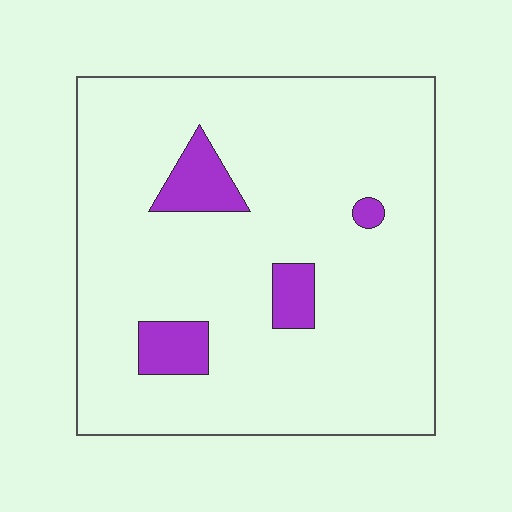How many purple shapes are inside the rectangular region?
4.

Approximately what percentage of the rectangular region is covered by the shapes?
Approximately 10%.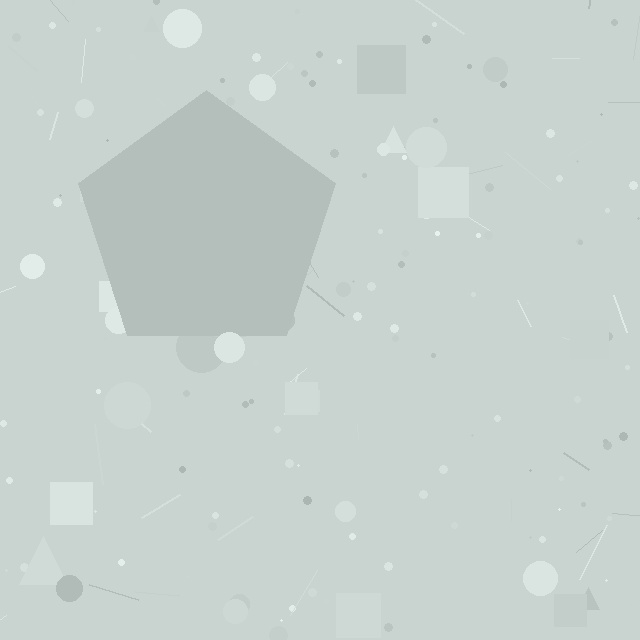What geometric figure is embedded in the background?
A pentagon is embedded in the background.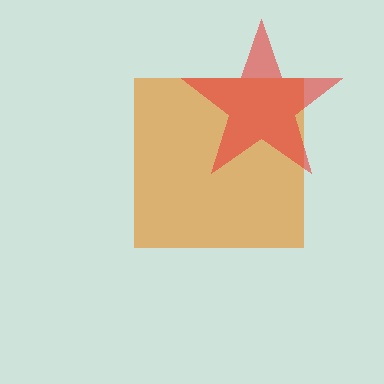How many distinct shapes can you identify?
There are 2 distinct shapes: an orange square, a red star.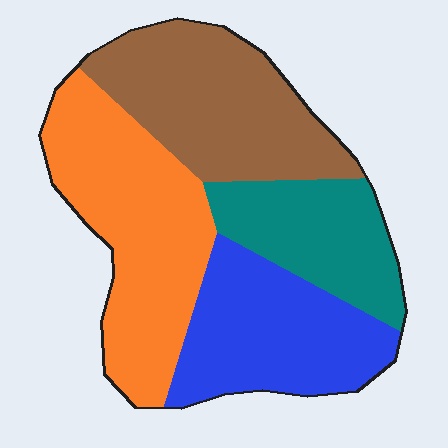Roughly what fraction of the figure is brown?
Brown takes up about one quarter (1/4) of the figure.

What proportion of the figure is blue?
Blue takes up less than a quarter of the figure.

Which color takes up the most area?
Orange, at roughly 30%.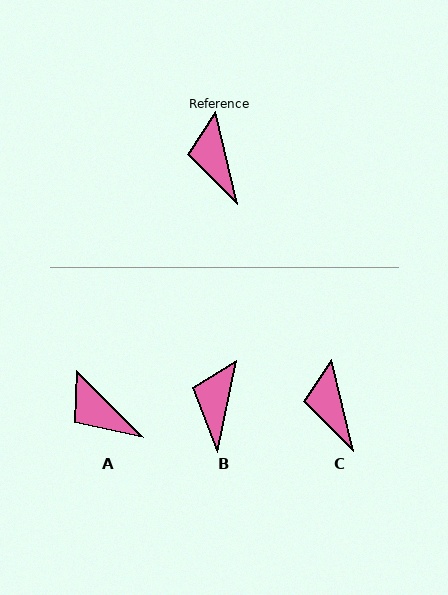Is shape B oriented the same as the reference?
No, it is off by about 25 degrees.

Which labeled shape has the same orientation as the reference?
C.